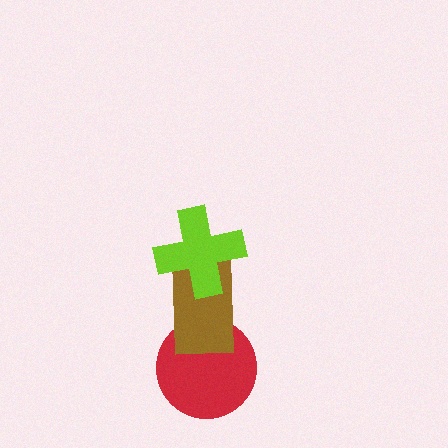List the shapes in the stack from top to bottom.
From top to bottom: the lime cross, the brown rectangle, the red circle.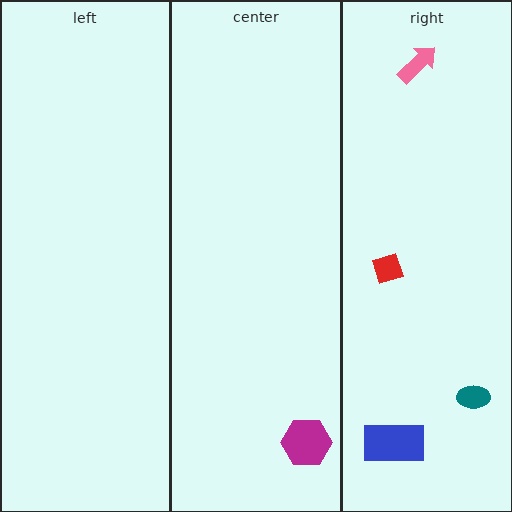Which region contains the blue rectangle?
The right region.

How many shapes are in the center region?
1.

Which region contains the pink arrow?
The right region.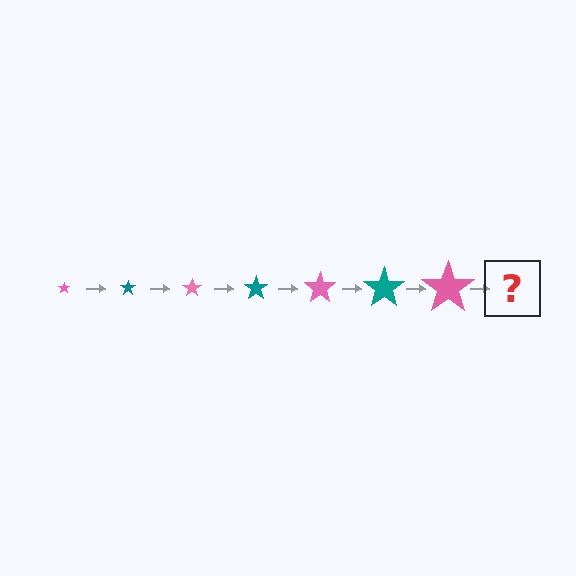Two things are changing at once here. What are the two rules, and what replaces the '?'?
The two rules are that the star grows larger each step and the color cycles through pink and teal. The '?' should be a teal star, larger than the previous one.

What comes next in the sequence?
The next element should be a teal star, larger than the previous one.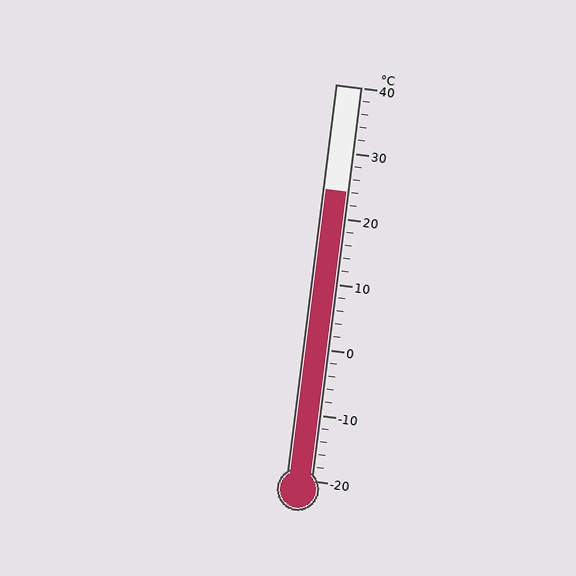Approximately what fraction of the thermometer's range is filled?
The thermometer is filled to approximately 75% of its range.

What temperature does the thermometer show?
The thermometer shows approximately 24°C.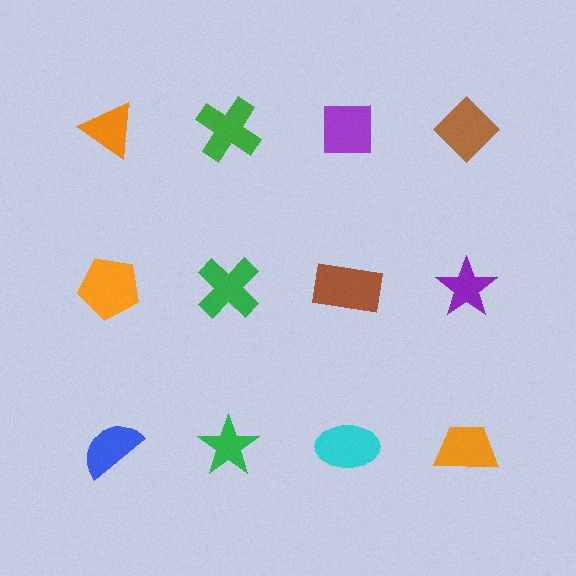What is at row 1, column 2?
A green cross.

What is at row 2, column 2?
A green cross.